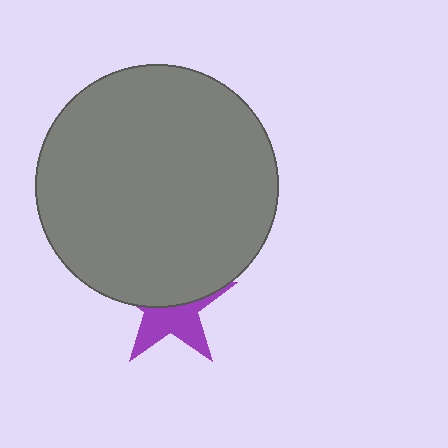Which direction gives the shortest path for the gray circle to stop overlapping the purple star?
Moving up gives the shortest separation.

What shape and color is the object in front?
The object in front is a gray circle.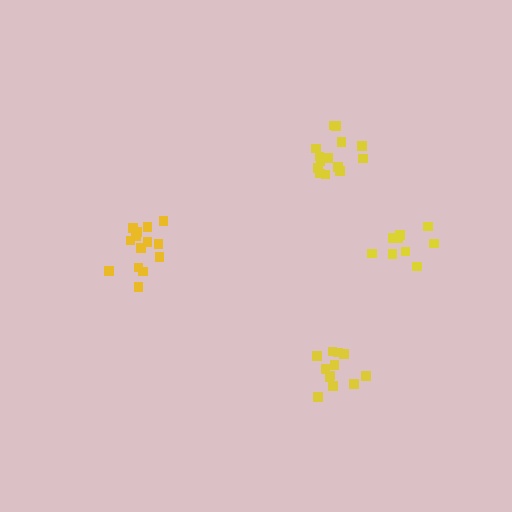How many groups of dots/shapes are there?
There are 4 groups.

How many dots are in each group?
Group 1: 14 dots, Group 2: 14 dots, Group 3: 12 dots, Group 4: 9 dots (49 total).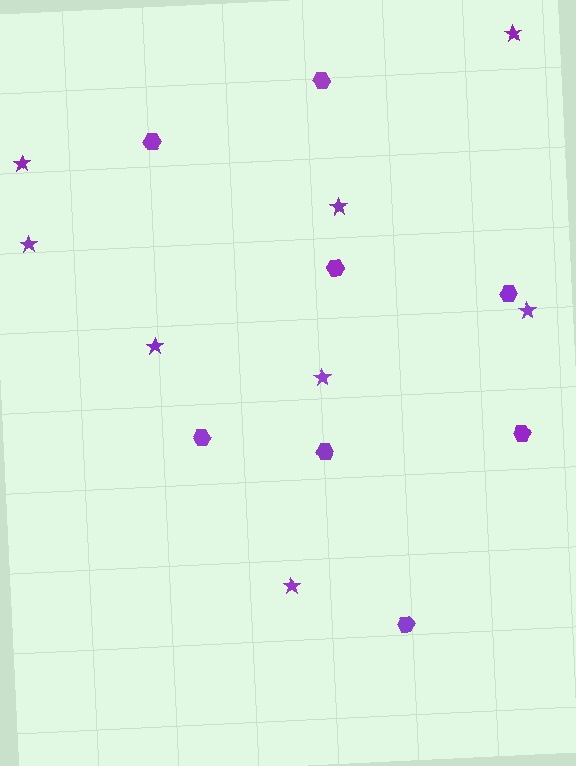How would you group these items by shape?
There are 2 groups: one group of hexagons (8) and one group of stars (8).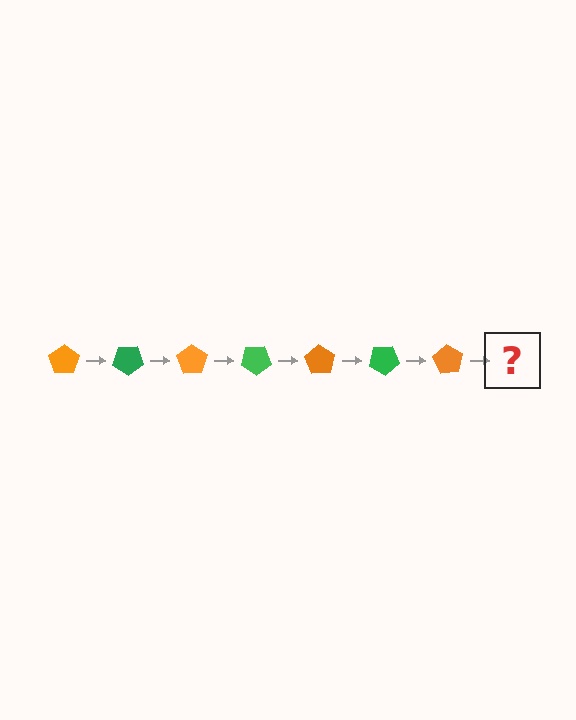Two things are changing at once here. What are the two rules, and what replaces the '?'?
The two rules are that it rotates 35 degrees each step and the color cycles through orange and green. The '?' should be a green pentagon, rotated 245 degrees from the start.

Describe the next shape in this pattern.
It should be a green pentagon, rotated 245 degrees from the start.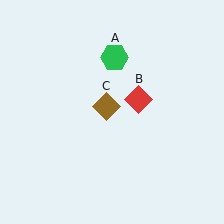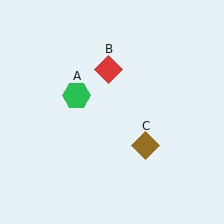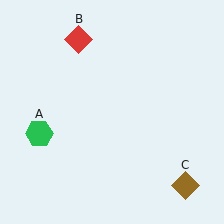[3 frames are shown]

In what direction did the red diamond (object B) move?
The red diamond (object B) moved up and to the left.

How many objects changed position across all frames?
3 objects changed position: green hexagon (object A), red diamond (object B), brown diamond (object C).